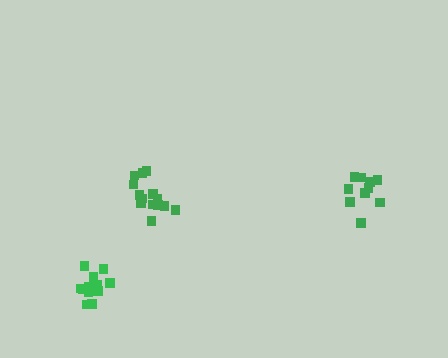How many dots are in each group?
Group 1: 14 dots, Group 2: 13 dots, Group 3: 10 dots (37 total).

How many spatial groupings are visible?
There are 3 spatial groupings.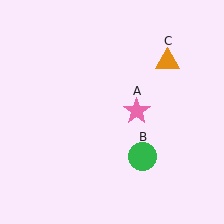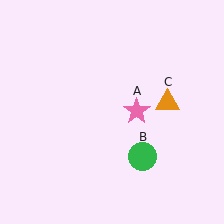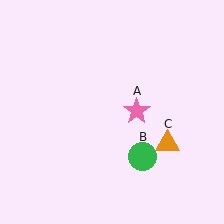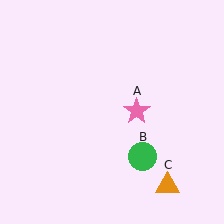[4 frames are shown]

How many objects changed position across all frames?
1 object changed position: orange triangle (object C).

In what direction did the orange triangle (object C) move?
The orange triangle (object C) moved down.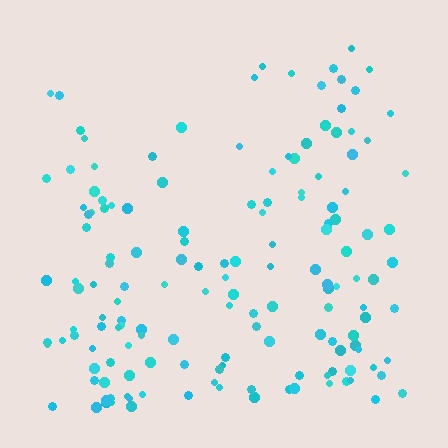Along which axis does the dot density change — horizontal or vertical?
Vertical.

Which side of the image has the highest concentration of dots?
The bottom.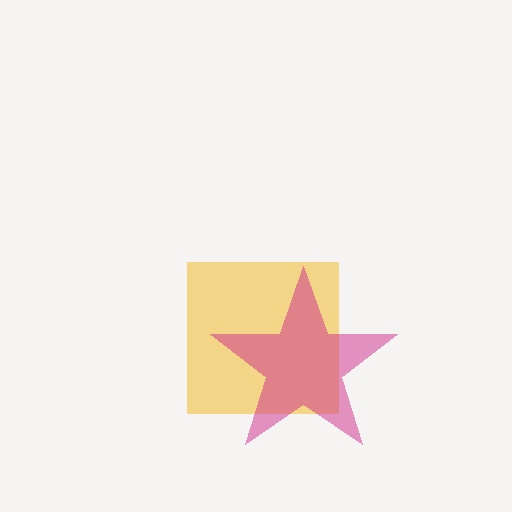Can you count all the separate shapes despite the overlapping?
Yes, there are 2 separate shapes.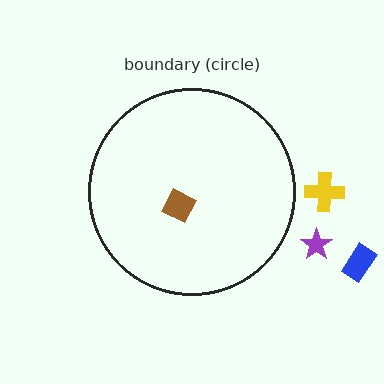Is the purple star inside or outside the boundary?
Outside.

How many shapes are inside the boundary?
1 inside, 3 outside.